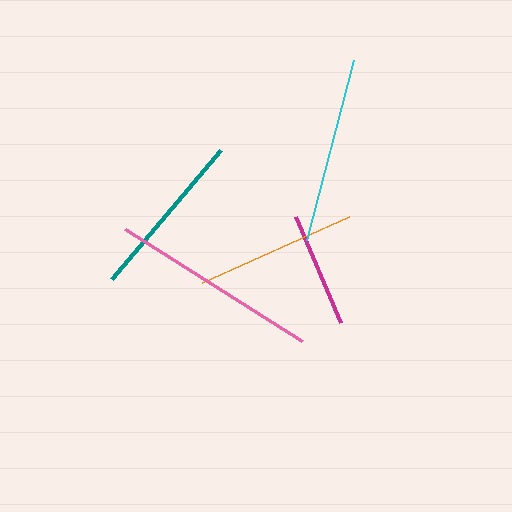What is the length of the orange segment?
The orange segment is approximately 161 pixels long.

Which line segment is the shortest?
The magenta line is the shortest at approximately 115 pixels.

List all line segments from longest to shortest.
From longest to shortest: pink, cyan, teal, orange, magenta.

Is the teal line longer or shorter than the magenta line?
The teal line is longer than the magenta line.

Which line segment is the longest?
The pink line is the longest at approximately 209 pixels.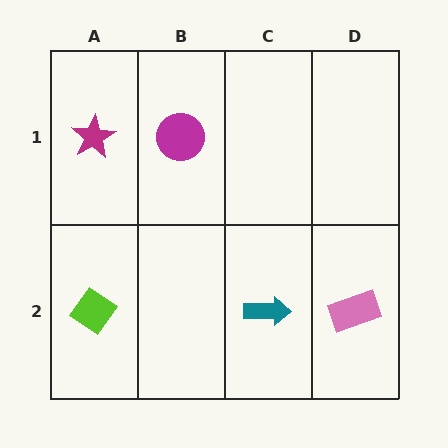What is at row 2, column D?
A pink rectangle.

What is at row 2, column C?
A teal arrow.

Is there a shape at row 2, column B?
No, that cell is empty.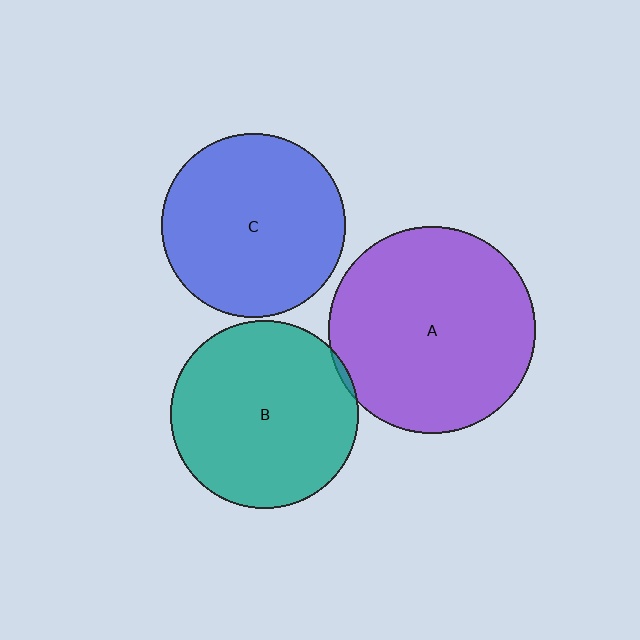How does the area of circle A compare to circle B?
Approximately 1.2 times.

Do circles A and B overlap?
Yes.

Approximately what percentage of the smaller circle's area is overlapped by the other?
Approximately 5%.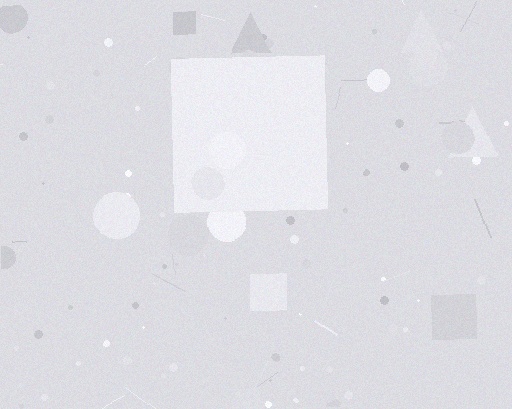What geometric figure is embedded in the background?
A square is embedded in the background.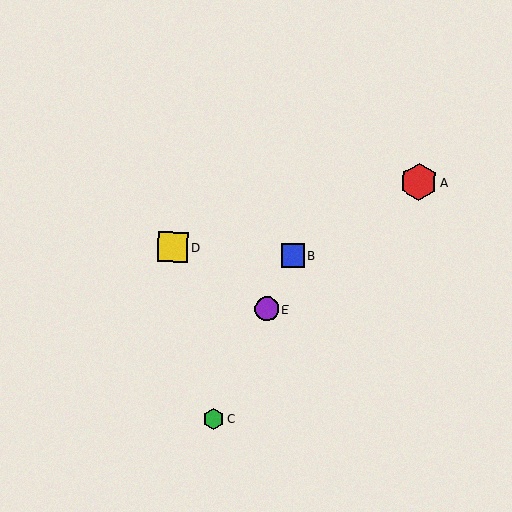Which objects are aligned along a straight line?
Objects B, C, E are aligned along a straight line.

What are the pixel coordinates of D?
Object D is at (173, 247).